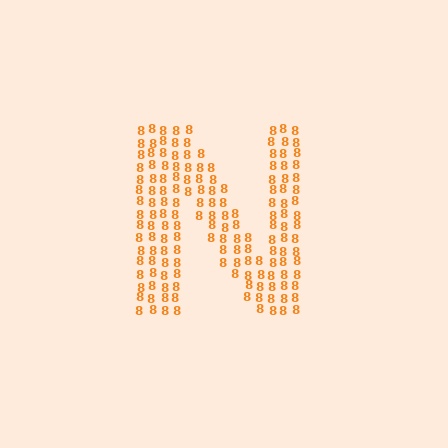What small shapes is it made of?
It is made of small digit 8's.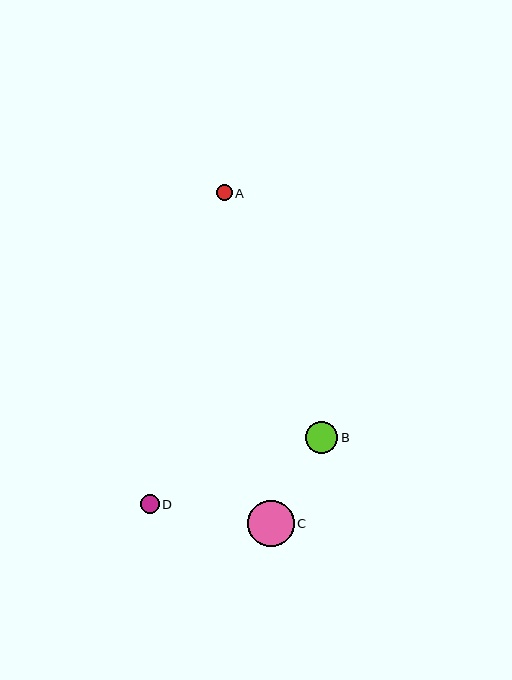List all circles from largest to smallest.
From largest to smallest: C, B, D, A.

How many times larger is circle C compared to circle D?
Circle C is approximately 2.5 times the size of circle D.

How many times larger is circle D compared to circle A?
Circle D is approximately 1.2 times the size of circle A.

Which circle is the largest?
Circle C is the largest with a size of approximately 46 pixels.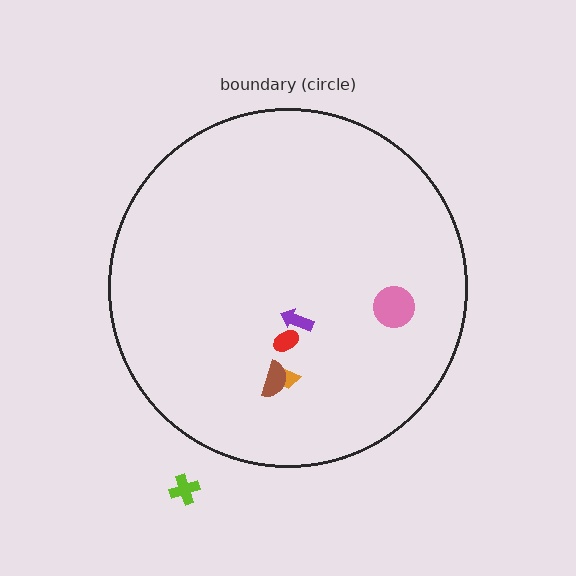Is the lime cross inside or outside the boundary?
Outside.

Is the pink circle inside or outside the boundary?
Inside.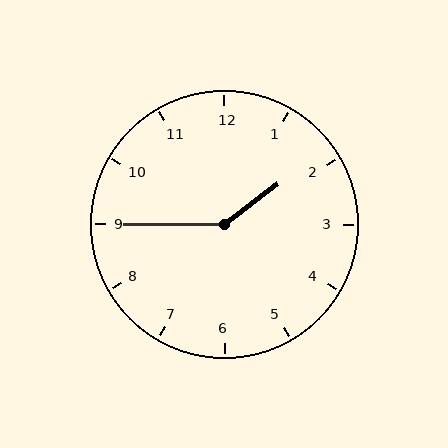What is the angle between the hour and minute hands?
Approximately 142 degrees.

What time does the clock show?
1:45.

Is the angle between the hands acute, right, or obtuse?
It is obtuse.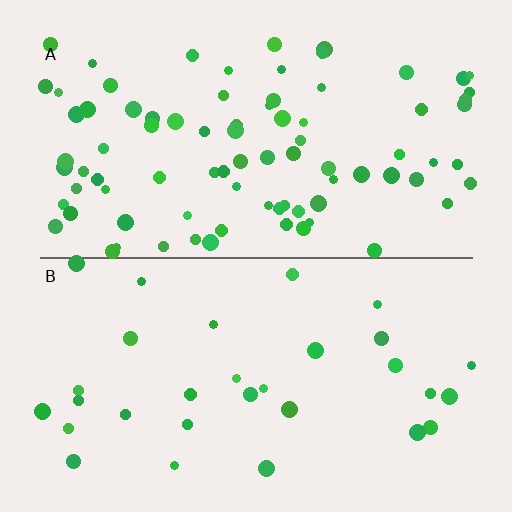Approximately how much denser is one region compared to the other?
Approximately 2.8× — region A over region B.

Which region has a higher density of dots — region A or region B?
A (the top).